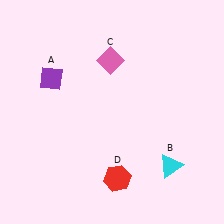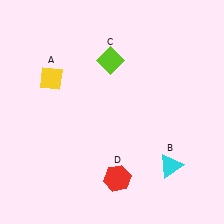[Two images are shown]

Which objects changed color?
A changed from purple to yellow. C changed from pink to lime.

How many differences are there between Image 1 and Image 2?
There are 2 differences between the two images.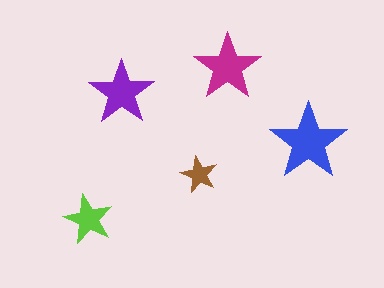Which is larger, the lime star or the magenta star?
The magenta one.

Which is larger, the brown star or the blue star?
The blue one.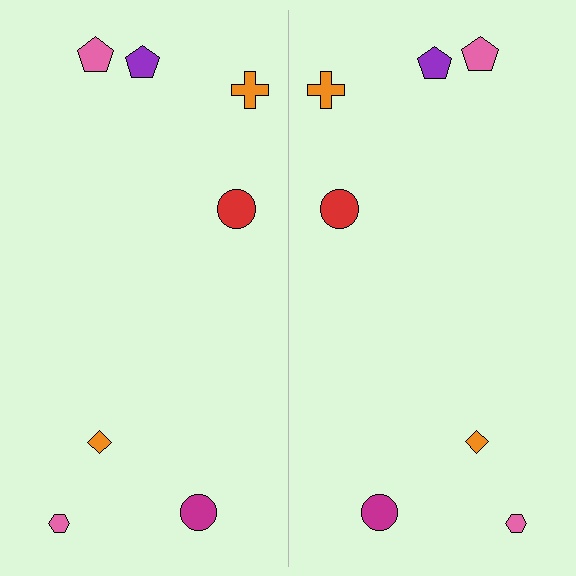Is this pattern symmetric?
Yes, this pattern has bilateral (reflection) symmetry.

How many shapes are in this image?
There are 14 shapes in this image.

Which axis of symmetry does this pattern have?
The pattern has a vertical axis of symmetry running through the center of the image.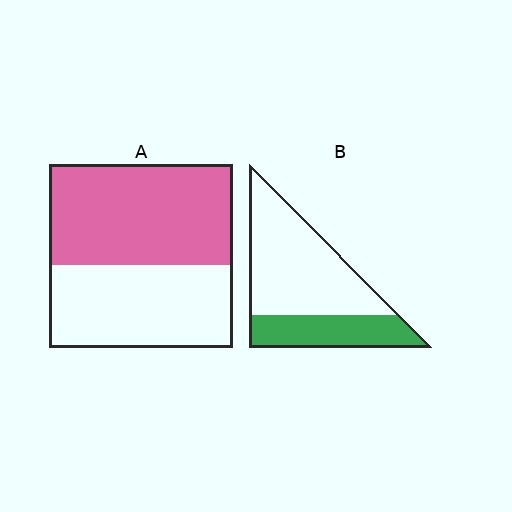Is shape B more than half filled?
No.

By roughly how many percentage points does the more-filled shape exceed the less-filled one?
By roughly 20 percentage points (A over B).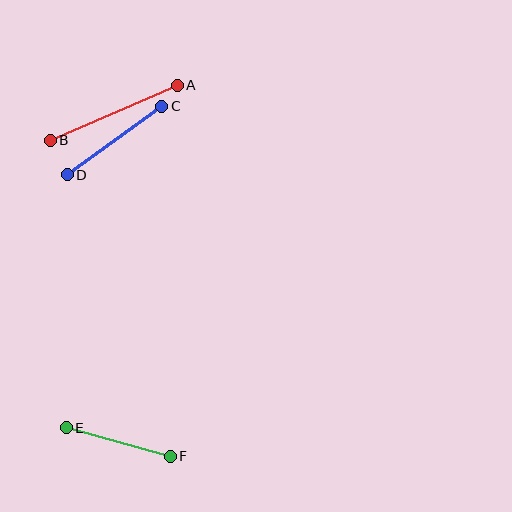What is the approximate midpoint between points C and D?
The midpoint is at approximately (114, 141) pixels.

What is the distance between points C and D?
The distance is approximately 117 pixels.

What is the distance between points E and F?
The distance is approximately 108 pixels.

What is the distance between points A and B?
The distance is approximately 138 pixels.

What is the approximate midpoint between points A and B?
The midpoint is at approximately (114, 113) pixels.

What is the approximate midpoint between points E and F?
The midpoint is at approximately (118, 442) pixels.